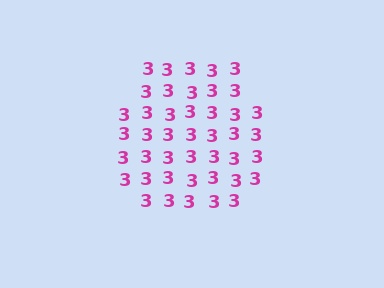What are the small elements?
The small elements are digit 3's.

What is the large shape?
The large shape is a hexagon.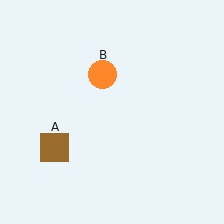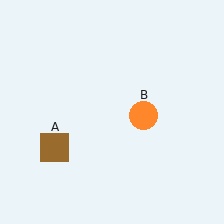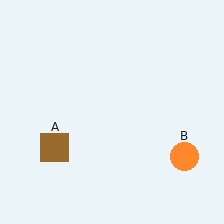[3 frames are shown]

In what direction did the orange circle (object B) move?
The orange circle (object B) moved down and to the right.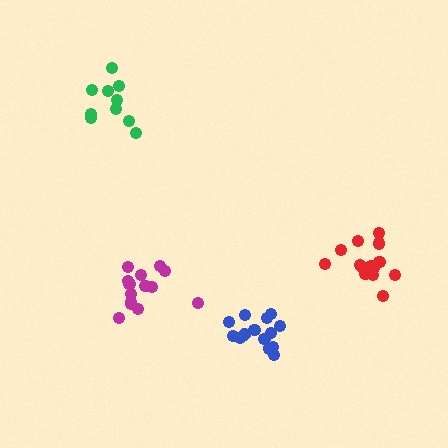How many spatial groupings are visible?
There are 4 spatial groupings.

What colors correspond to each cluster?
The clusters are colored: blue, magenta, red, green.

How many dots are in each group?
Group 1: 14 dots, Group 2: 14 dots, Group 3: 14 dots, Group 4: 10 dots (52 total).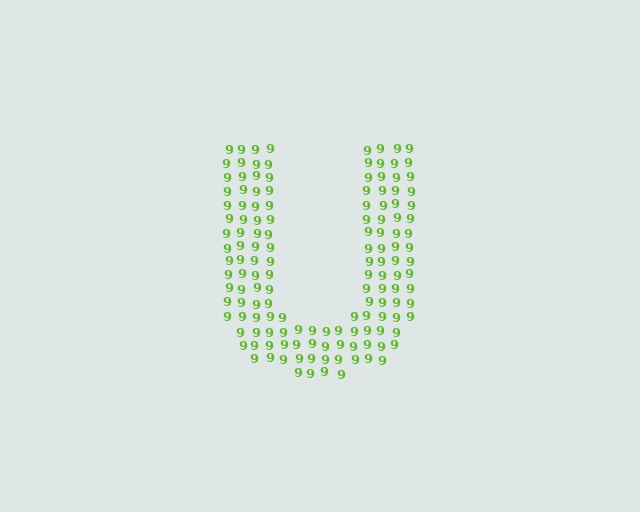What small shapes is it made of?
It is made of small digit 9's.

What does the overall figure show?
The overall figure shows the letter U.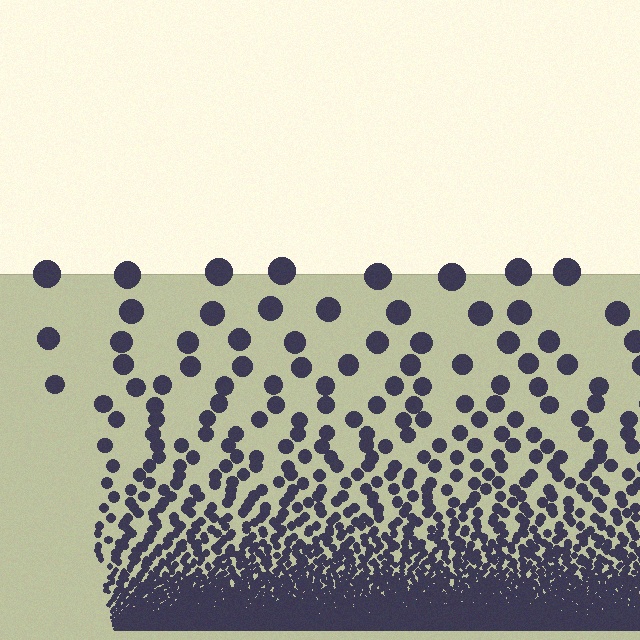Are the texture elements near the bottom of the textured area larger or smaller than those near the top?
Smaller. The gradient is inverted — elements near the bottom are smaller and denser.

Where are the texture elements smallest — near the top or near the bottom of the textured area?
Near the bottom.